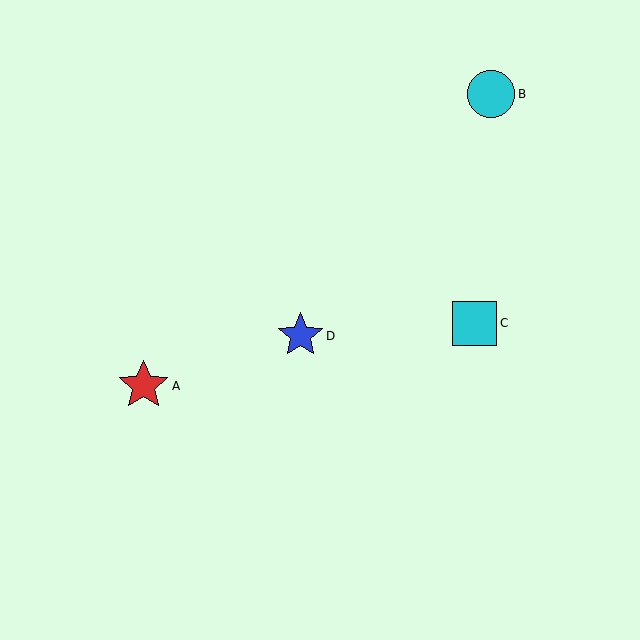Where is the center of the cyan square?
The center of the cyan square is at (475, 323).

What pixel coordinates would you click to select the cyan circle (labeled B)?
Click at (491, 94) to select the cyan circle B.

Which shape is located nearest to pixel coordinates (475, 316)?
The cyan square (labeled C) at (475, 323) is nearest to that location.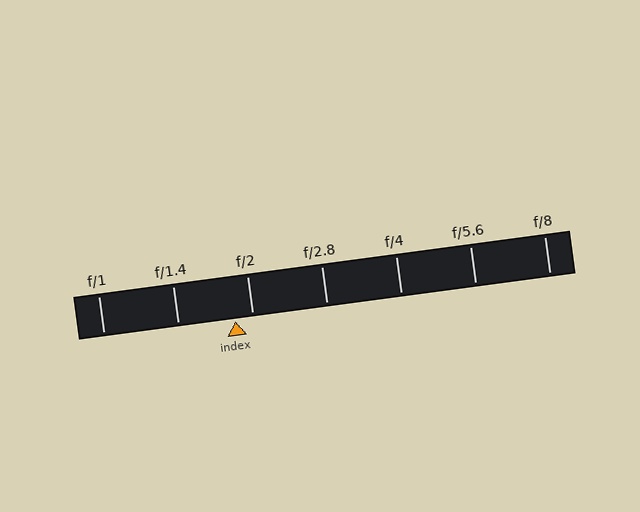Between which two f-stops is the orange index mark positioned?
The index mark is between f/1.4 and f/2.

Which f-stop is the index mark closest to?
The index mark is closest to f/2.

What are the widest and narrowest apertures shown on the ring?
The widest aperture shown is f/1 and the narrowest is f/8.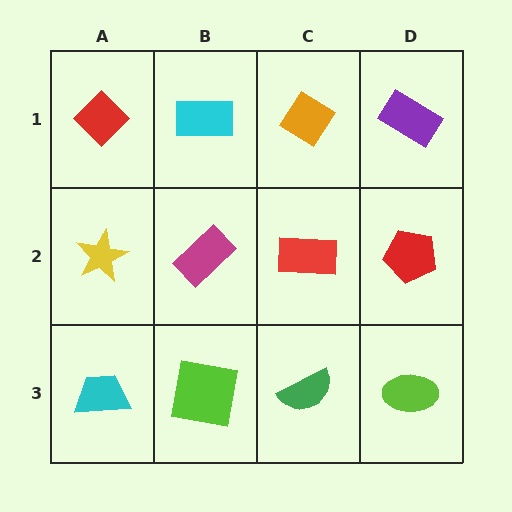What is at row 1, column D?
A purple rectangle.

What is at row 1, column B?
A cyan rectangle.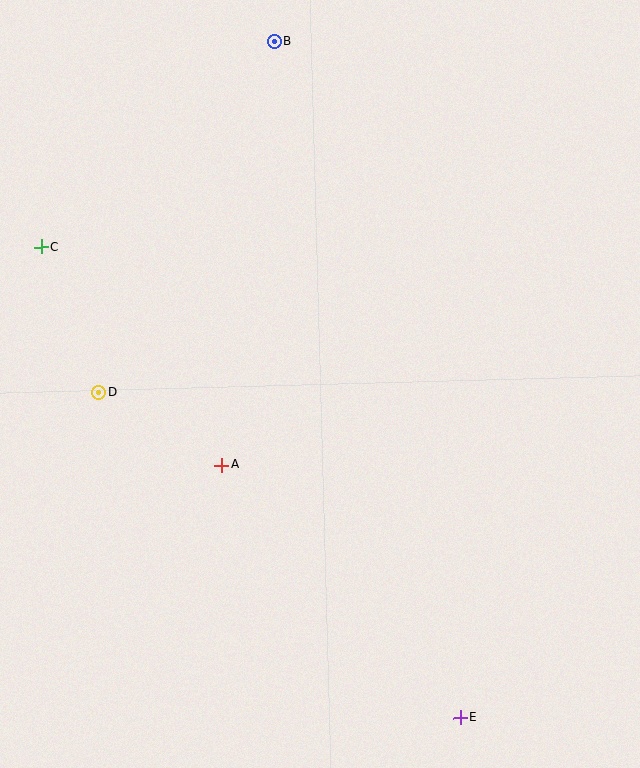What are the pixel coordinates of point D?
Point D is at (99, 392).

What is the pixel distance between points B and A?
The distance between B and A is 427 pixels.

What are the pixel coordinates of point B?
Point B is at (274, 42).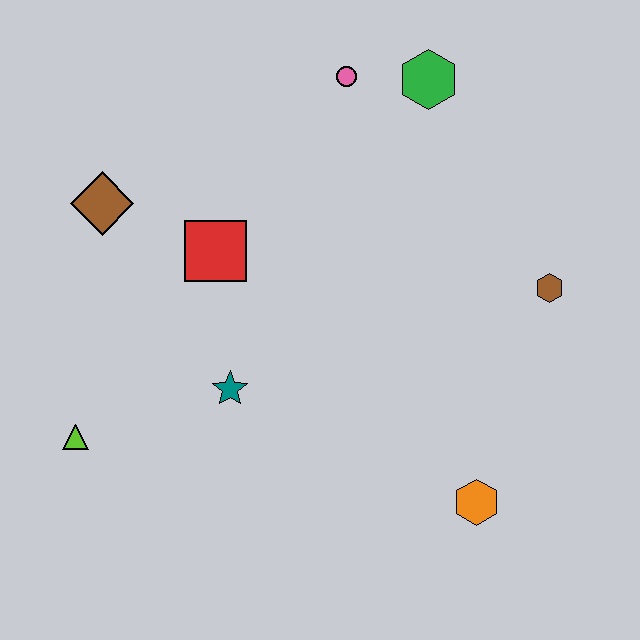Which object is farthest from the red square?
The orange hexagon is farthest from the red square.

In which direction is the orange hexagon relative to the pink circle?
The orange hexagon is below the pink circle.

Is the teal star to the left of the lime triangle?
No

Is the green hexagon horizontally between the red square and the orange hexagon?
Yes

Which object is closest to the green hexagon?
The pink circle is closest to the green hexagon.